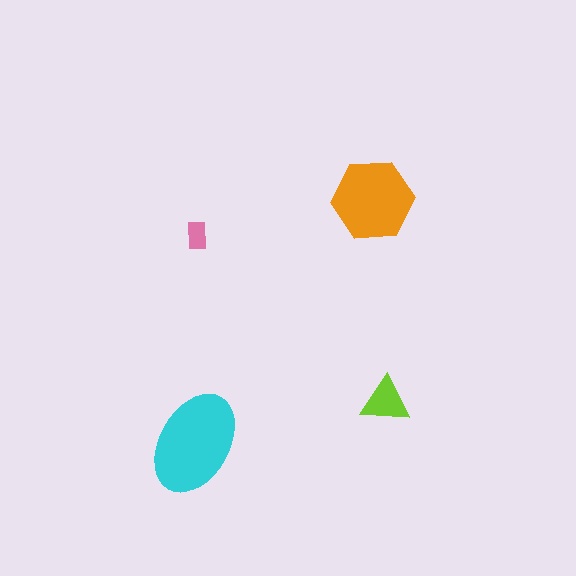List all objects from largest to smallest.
The cyan ellipse, the orange hexagon, the lime triangle, the pink rectangle.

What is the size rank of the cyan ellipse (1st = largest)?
1st.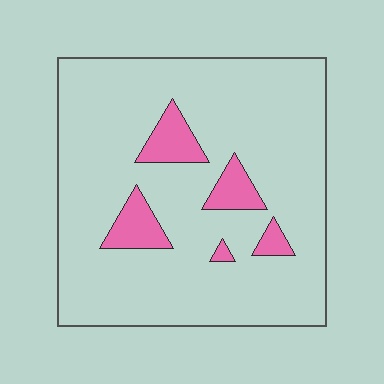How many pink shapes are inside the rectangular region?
5.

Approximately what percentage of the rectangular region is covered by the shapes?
Approximately 10%.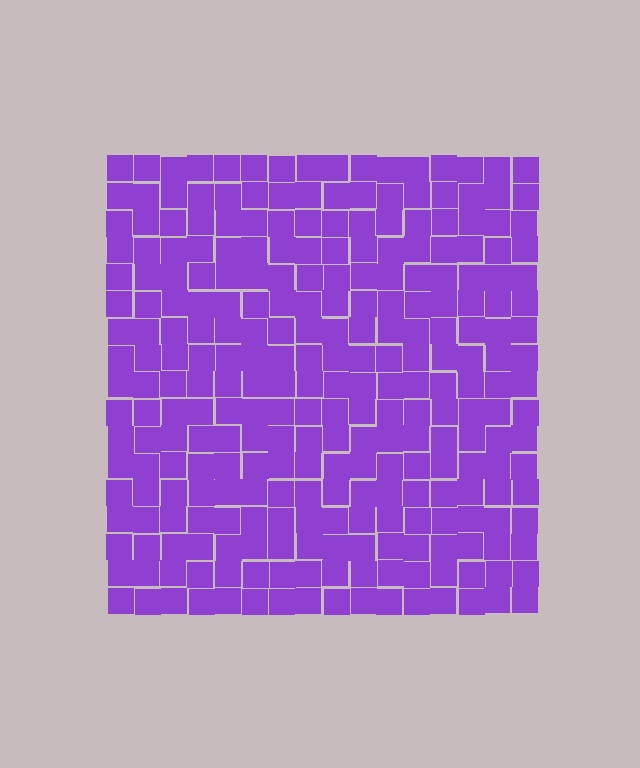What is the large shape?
The large shape is a square.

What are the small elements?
The small elements are squares.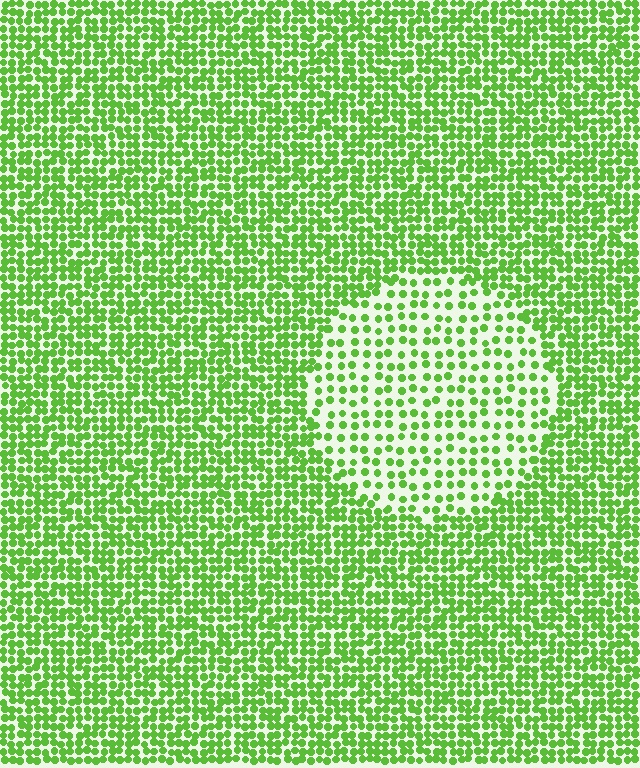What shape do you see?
I see a circle.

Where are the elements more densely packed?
The elements are more densely packed outside the circle boundary.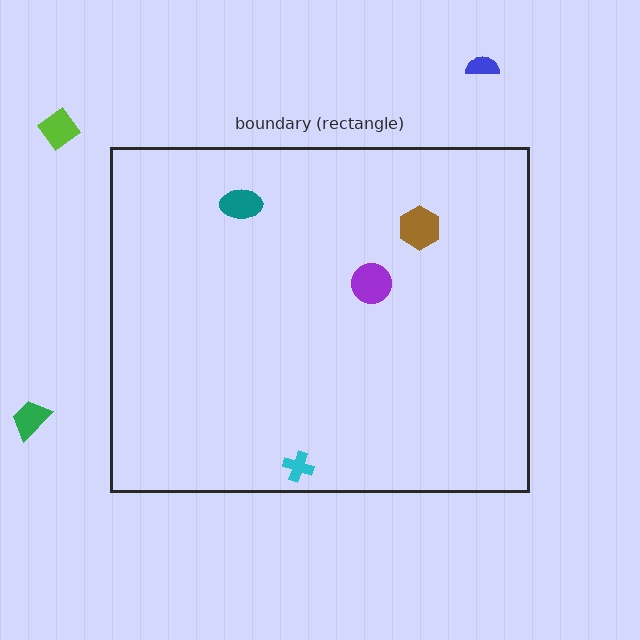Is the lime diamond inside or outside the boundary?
Outside.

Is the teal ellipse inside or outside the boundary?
Inside.